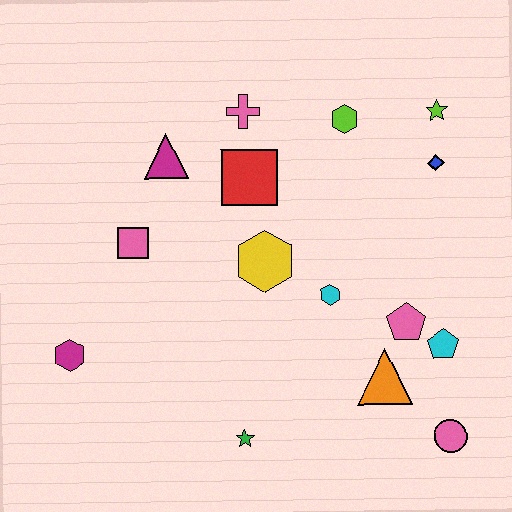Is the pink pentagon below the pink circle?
No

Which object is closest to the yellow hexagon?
The cyan hexagon is closest to the yellow hexagon.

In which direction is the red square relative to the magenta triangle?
The red square is to the right of the magenta triangle.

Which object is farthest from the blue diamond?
The magenta hexagon is farthest from the blue diamond.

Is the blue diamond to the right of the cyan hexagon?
Yes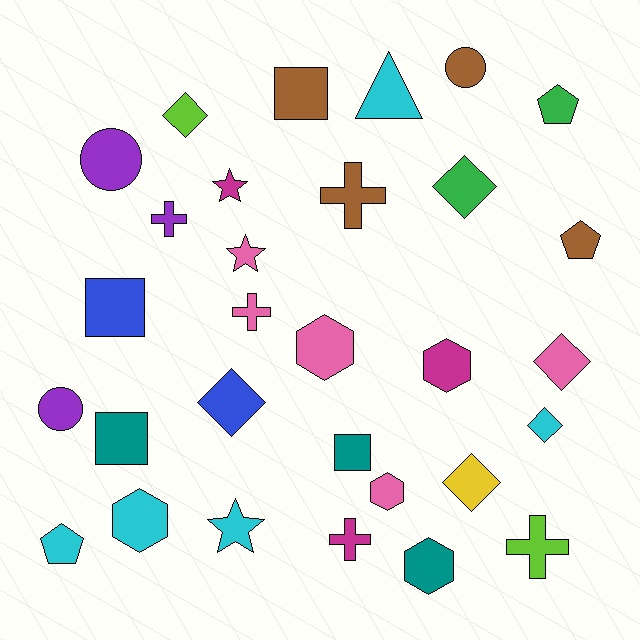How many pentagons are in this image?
There are 3 pentagons.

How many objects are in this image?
There are 30 objects.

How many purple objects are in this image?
There are 3 purple objects.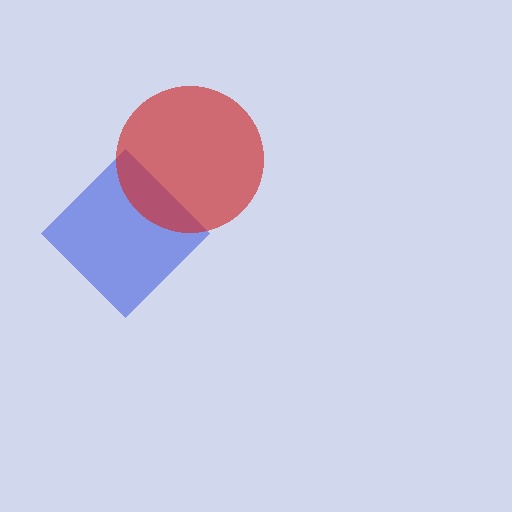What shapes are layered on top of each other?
The layered shapes are: a blue diamond, a red circle.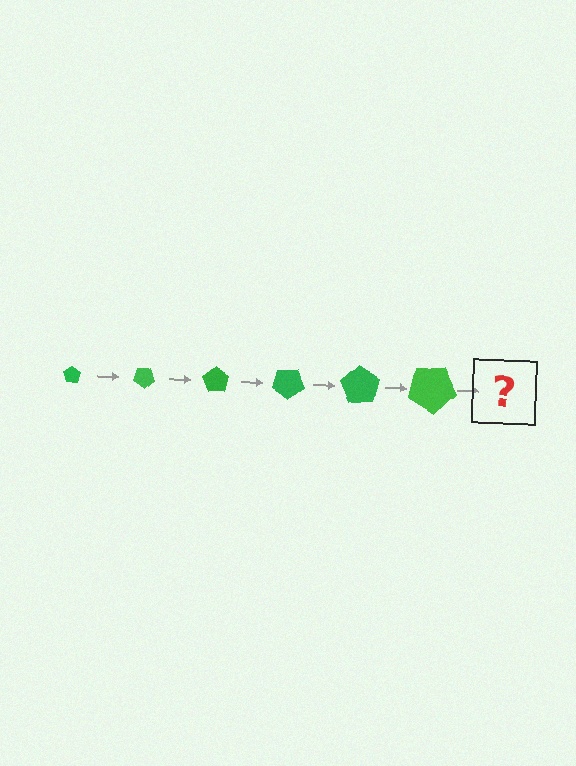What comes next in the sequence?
The next element should be a pentagon, larger than the previous one and rotated 210 degrees from the start.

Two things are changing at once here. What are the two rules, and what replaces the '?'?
The two rules are that the pentagon grows larger each step and it rotates 35 degrees each step. The '?' should be a pentagon, larger than the previous one and rotated 210 degrees from the start.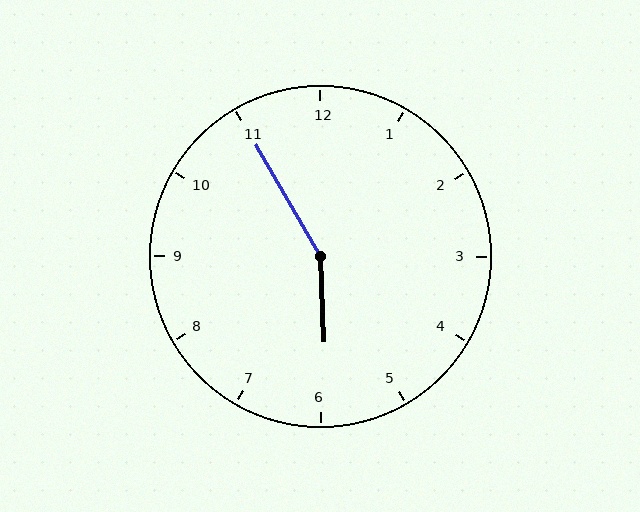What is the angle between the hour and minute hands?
Approximately 152 degrees.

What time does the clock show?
5:55.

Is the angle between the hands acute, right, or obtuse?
It is obtuse.